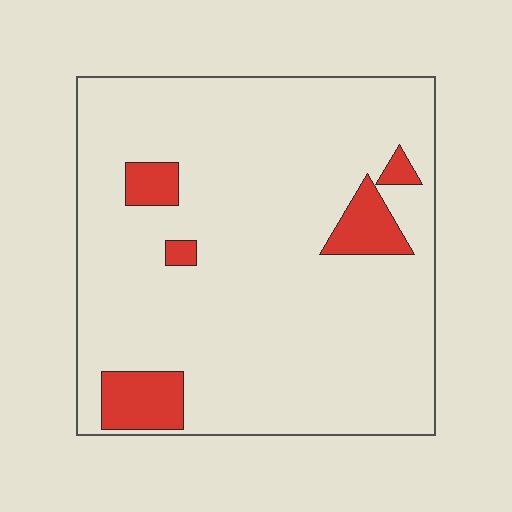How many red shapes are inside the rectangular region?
5.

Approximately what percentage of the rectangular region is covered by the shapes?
Approximately 10%.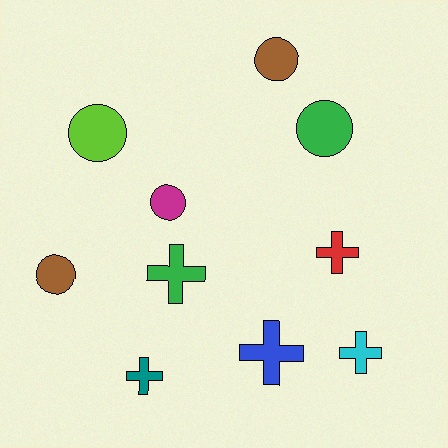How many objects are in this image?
There are 10 objects.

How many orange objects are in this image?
There are no orange objects.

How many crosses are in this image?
There are 5 crosses.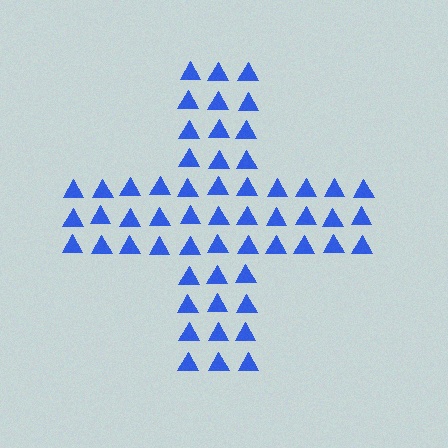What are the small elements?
The small elements are triangles.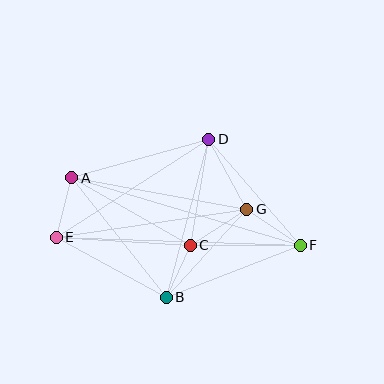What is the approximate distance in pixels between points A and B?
The distance between A and B is approximately 153 pixels.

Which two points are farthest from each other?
Points E and F are farthest from each other.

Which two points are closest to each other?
Points B and C are closest to each other.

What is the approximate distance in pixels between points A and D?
The distance between A and D is approximately 142 pixels.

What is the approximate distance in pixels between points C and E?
The distance between C and E is approximately 134 pixels.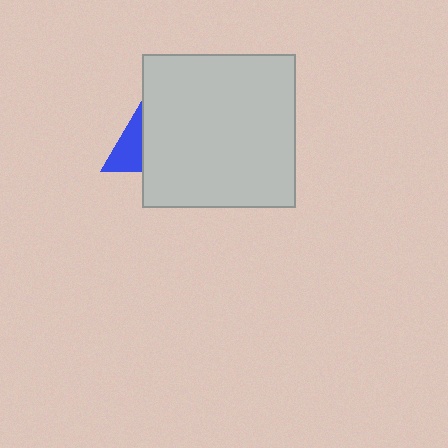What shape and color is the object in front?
The object in front is a light gray square.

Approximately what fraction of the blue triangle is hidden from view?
Roughly 56% of the blue triangle is hidden behind the light gray square.